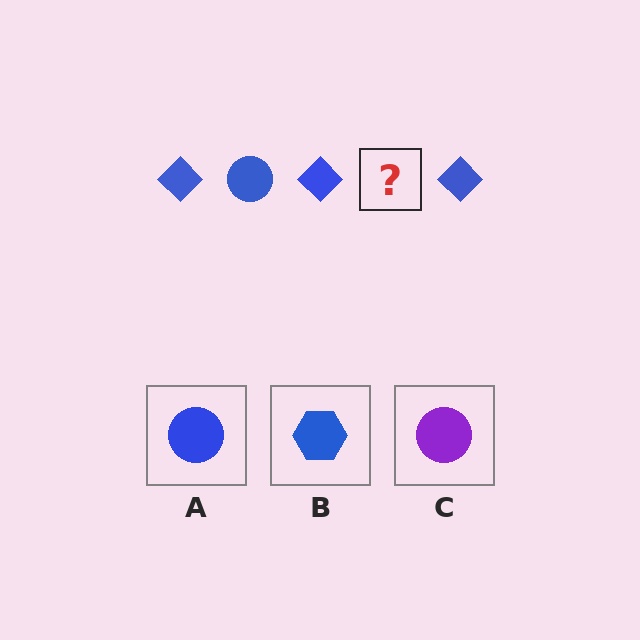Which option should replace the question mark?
Option A.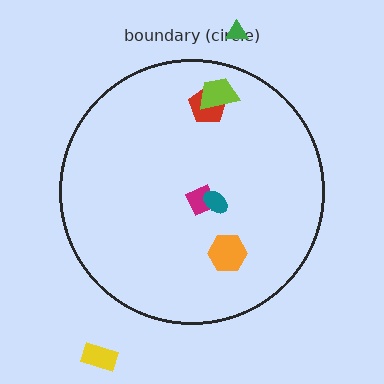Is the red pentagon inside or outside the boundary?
Inside.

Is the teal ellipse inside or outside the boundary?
Inside.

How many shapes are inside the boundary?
5 inside, 2 outside.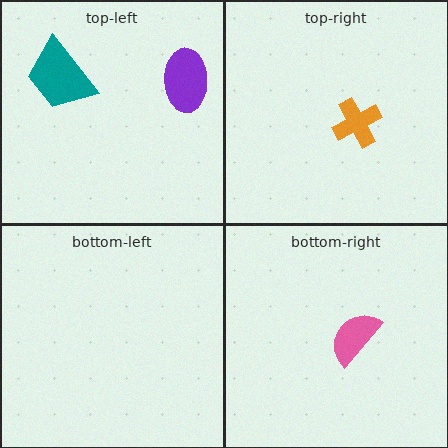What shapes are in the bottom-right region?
The pink semicircle.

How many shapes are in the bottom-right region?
1.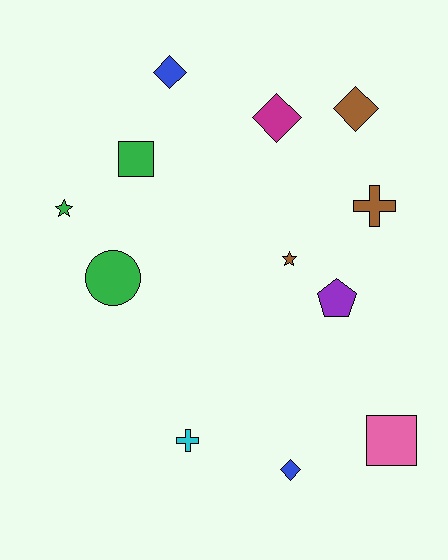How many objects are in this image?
There are 12 objects.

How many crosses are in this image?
There are 2 crosses.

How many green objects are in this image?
There are 3 green objects.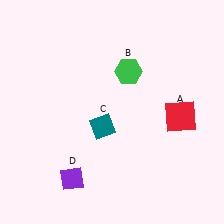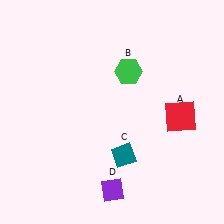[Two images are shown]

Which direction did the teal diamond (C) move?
The teal diamond (C) moved down.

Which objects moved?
The objects that moved are: the teal diamond (C), the purple diamond (D).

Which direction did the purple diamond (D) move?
The purple diamond (D) moved right.